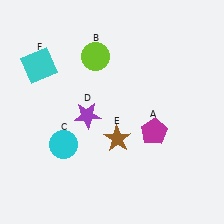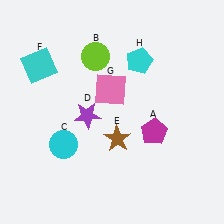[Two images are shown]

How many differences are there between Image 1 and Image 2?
There are 2 differences between the two images.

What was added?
A pink square (G), a cyan pentagon (H) were added in Image 2.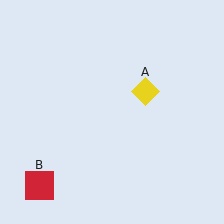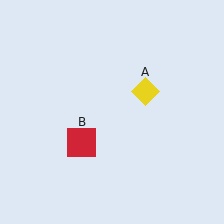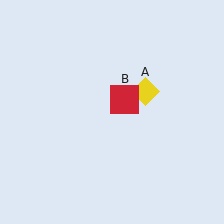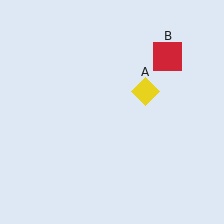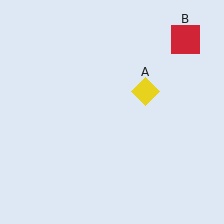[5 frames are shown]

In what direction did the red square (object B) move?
The red square (object B) moved up and to the right.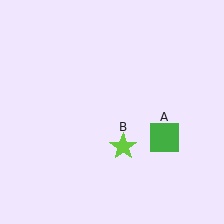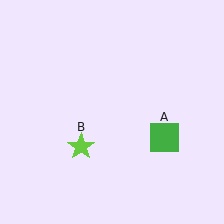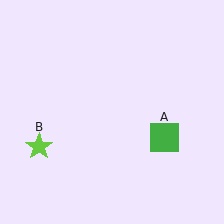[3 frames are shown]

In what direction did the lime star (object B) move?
The lime star (object B) moved left.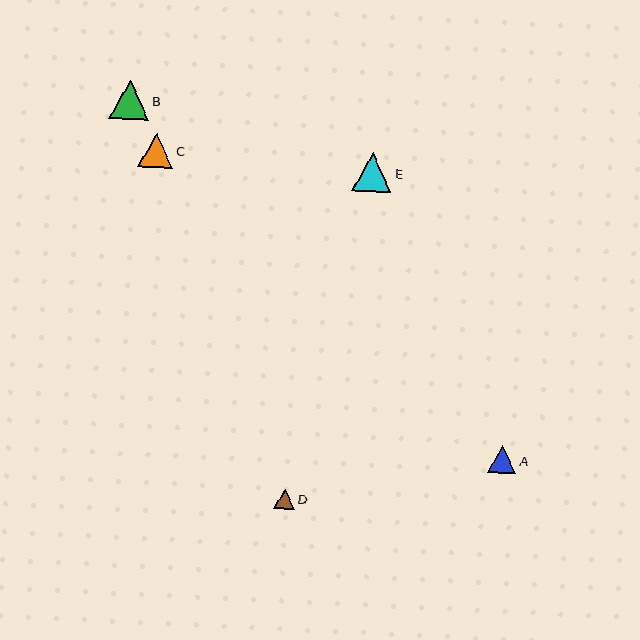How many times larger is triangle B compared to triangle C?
Triangle B is approximately 1.1 times the size of triangle C.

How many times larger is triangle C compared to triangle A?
Triangle C is approximately 1.2 times the size of triangle A.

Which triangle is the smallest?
Triangle D is the smallest with a size of approximately 21 pixels.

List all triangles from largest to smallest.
From largest to smallest: B, E, C, A, D.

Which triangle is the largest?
Triangle B is the largest with a size of approximately 39 pixels.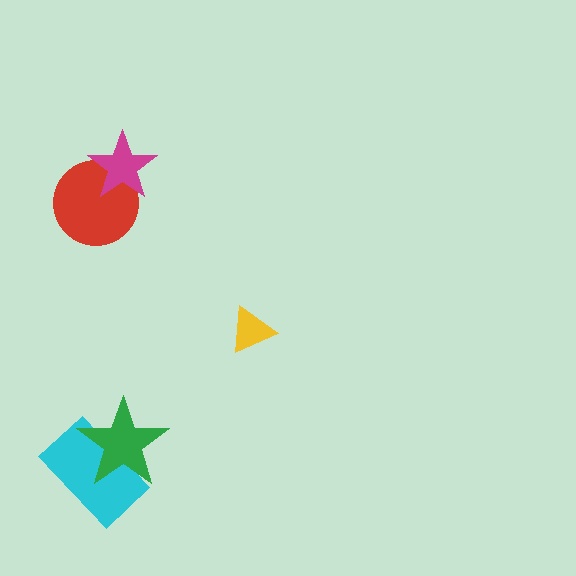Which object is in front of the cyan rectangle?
The green star is in front of the cyan rectangle.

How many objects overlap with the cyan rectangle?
1 object overlaps with the cyan rectangle.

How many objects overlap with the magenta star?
1 object overlaps with the magenta star.